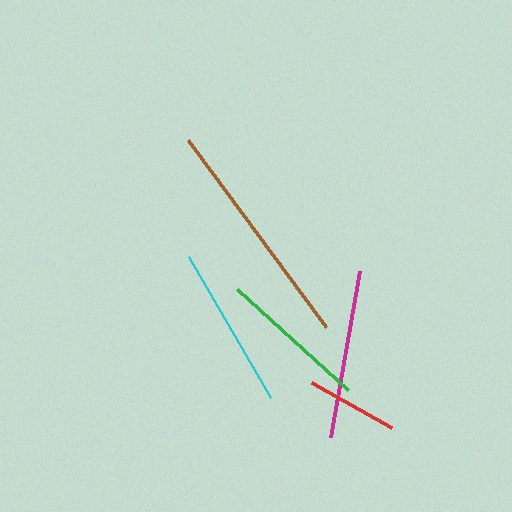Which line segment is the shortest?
The red line is the shortest at approximately 93 pixels.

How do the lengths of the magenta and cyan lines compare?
The magenta and cyan lines are approximately the same length.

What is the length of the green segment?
The green segment is approximately 150 pixels long.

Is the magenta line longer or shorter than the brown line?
The brown line is longer than the magenta line.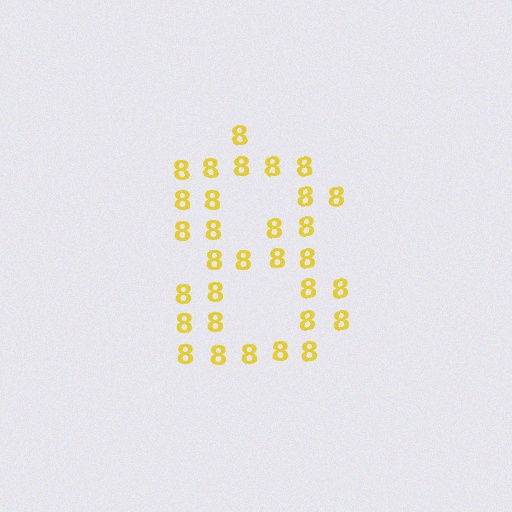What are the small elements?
The small elements are digit 8's.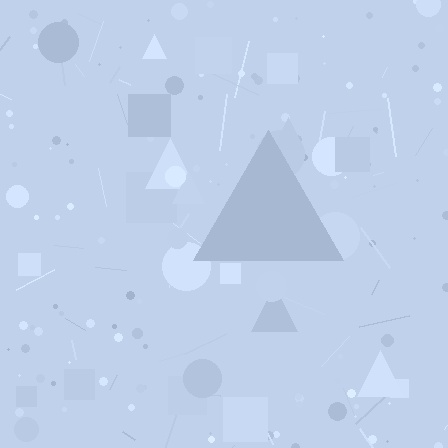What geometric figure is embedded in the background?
A triangle is embedded in the background.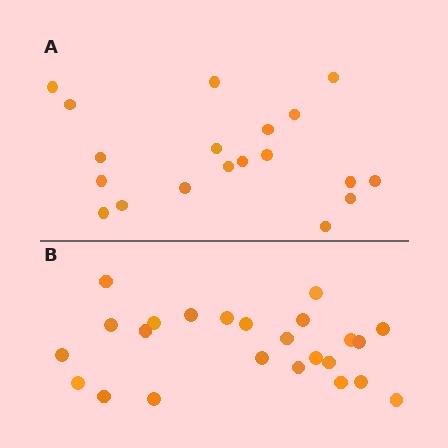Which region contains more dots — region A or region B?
Region B (the bottom region) has more dots.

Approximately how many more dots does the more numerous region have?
Region B has about 5 more dots than region A.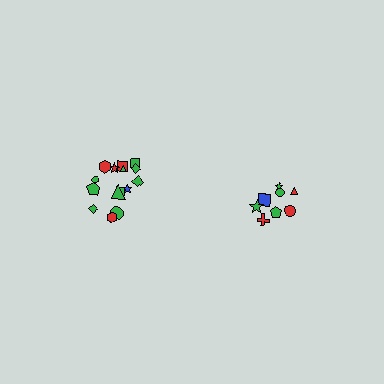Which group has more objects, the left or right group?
The left group.